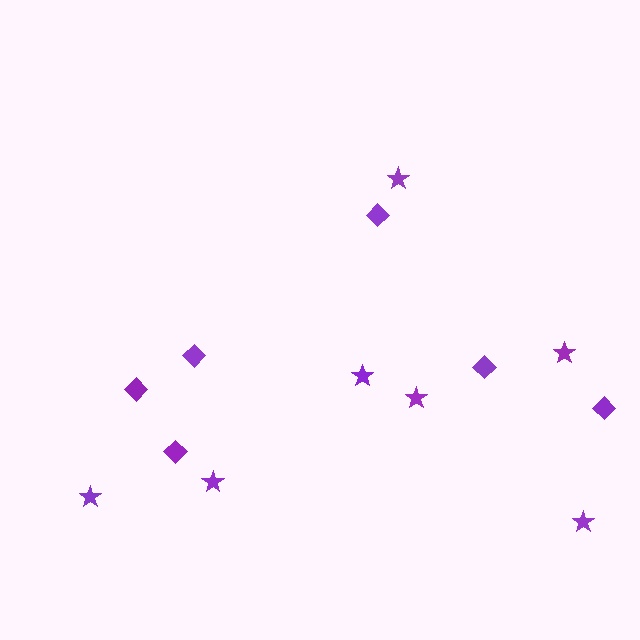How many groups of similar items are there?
There are 2 groups: one group of stars (7) and one group of diamonds (6).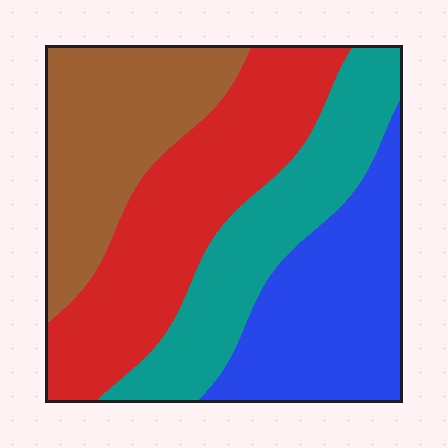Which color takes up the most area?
Red, at roughly 30%.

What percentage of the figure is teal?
Teal covers about 25% of the figure.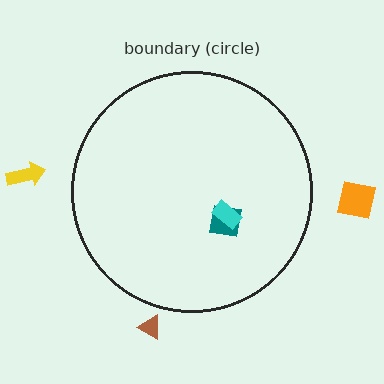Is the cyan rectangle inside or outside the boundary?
Inside.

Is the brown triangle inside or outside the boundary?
Outside.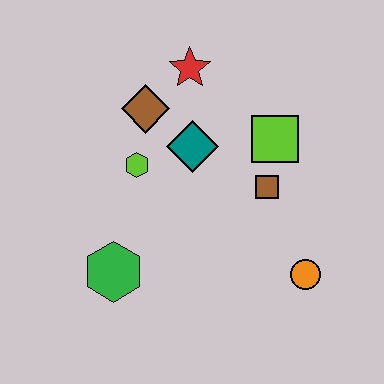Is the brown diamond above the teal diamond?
Yes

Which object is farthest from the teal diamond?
The orange circle is farthest from the teal diamond.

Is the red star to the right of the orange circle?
No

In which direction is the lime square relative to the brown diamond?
The lime square is to the right of the brown diamond.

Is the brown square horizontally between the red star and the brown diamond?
No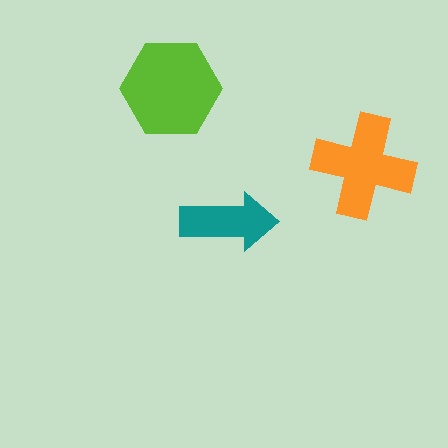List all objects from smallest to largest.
The teal arrow, the orange cross, the lime hexagon.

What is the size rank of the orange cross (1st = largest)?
2nd.